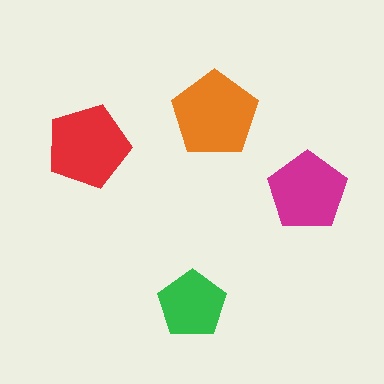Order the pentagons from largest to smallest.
the orange one, the red one, the magenta one, the green one.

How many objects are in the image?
There are 4 objects in the image.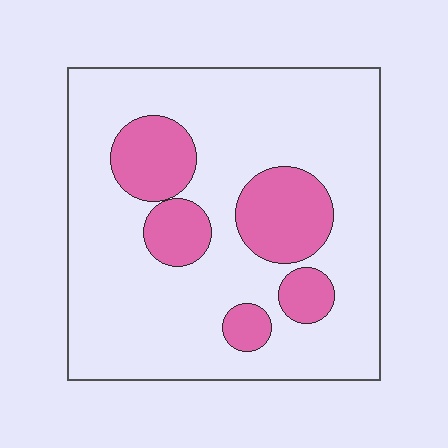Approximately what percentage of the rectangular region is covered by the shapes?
Approximately 20%.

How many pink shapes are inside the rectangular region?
5.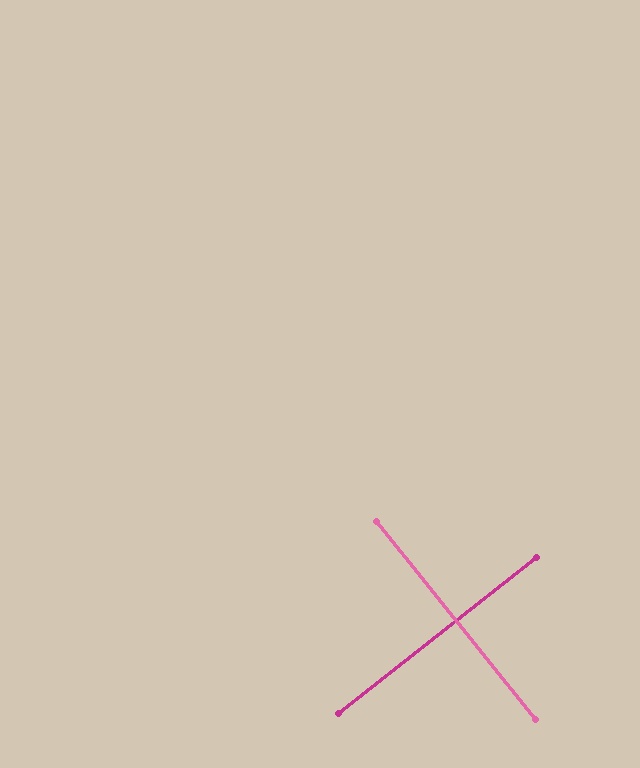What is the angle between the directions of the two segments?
Approximately 89 degrees.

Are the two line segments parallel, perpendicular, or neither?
Perpendicular — they meet at approximately 89°.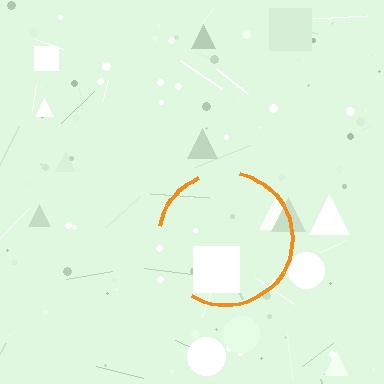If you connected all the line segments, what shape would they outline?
They would outline a circle.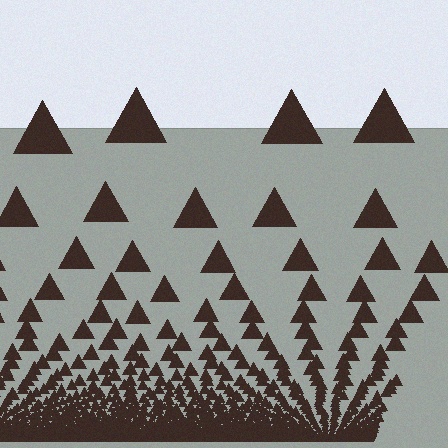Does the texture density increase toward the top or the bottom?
Density increases toward the bottom.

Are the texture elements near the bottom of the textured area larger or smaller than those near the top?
Smaller. The gradient is inverted — elements near the bottom are smaller and denser.